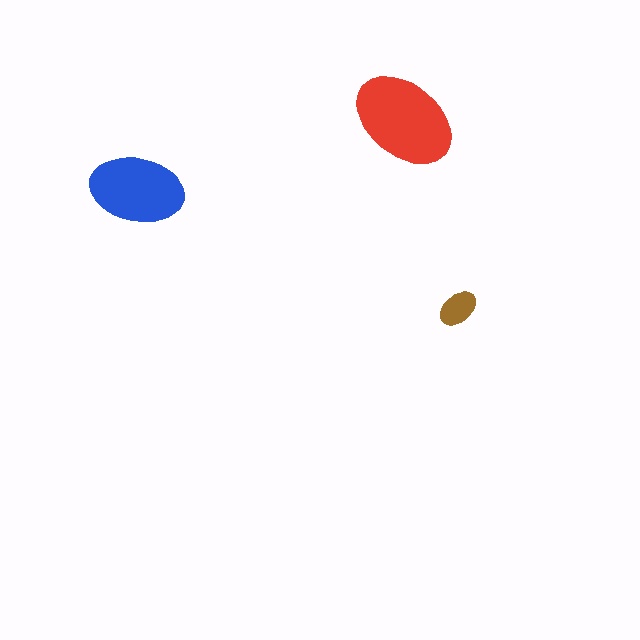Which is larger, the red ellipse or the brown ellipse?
The red one.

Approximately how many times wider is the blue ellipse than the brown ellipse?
About 2.5 times wider.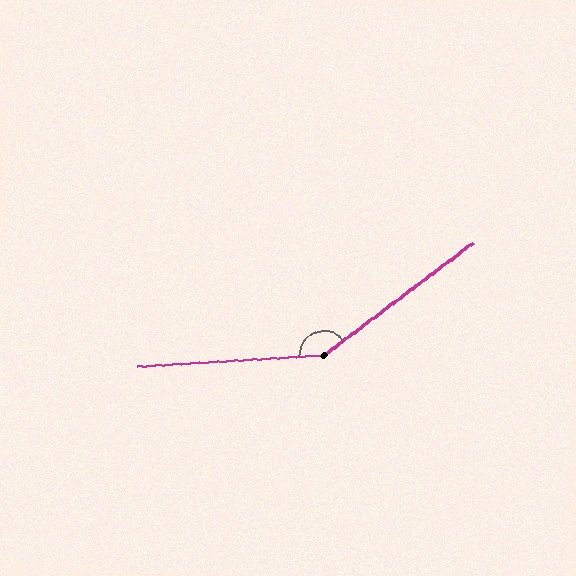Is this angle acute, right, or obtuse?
It is obtuse.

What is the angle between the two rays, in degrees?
Approximately 146 degrees.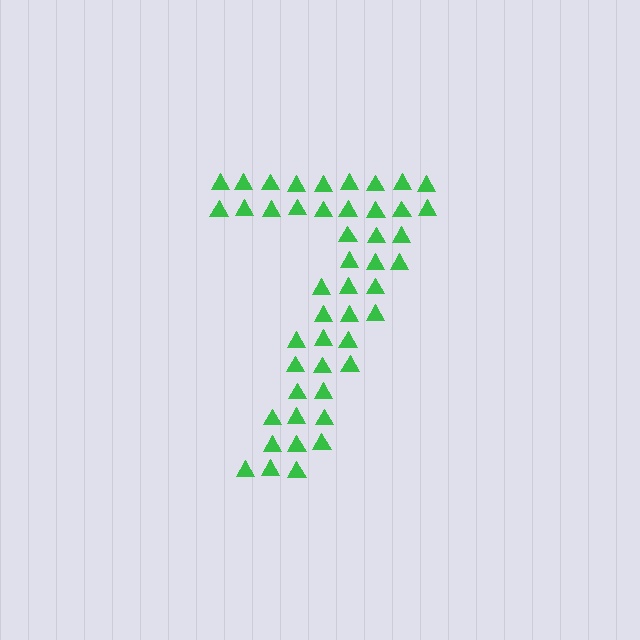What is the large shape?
The large shape is the digit 7.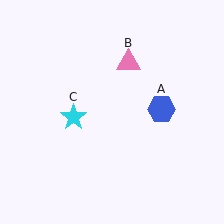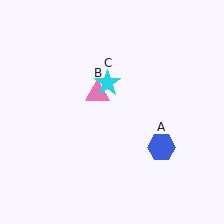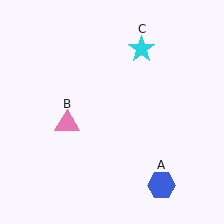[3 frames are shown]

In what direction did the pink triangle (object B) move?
The pink triangle (object B) moved down and to the left.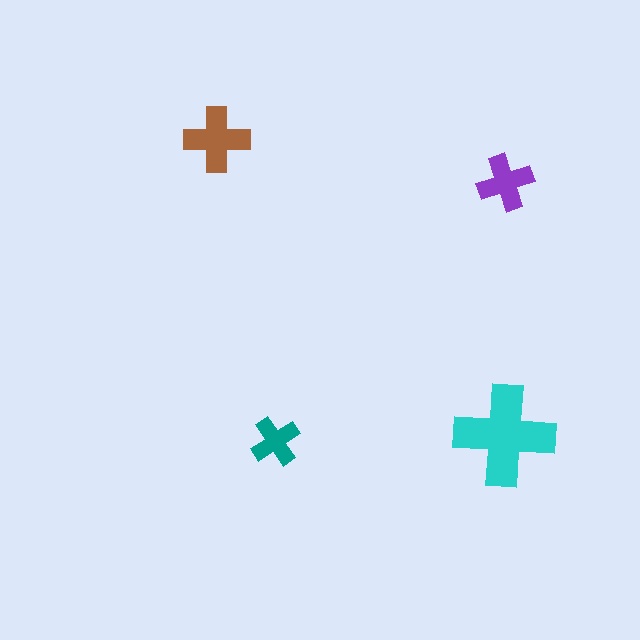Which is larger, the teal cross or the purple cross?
The purple one.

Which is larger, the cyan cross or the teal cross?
The cyan one.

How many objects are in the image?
There are 4 objects in the image.